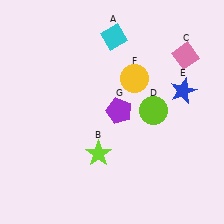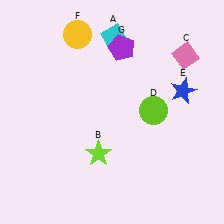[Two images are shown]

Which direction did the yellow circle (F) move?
The yellow circle (F) moved left.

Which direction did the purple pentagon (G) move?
The purple pentagon (G) moved up.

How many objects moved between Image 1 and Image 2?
2 objects moved between the two images.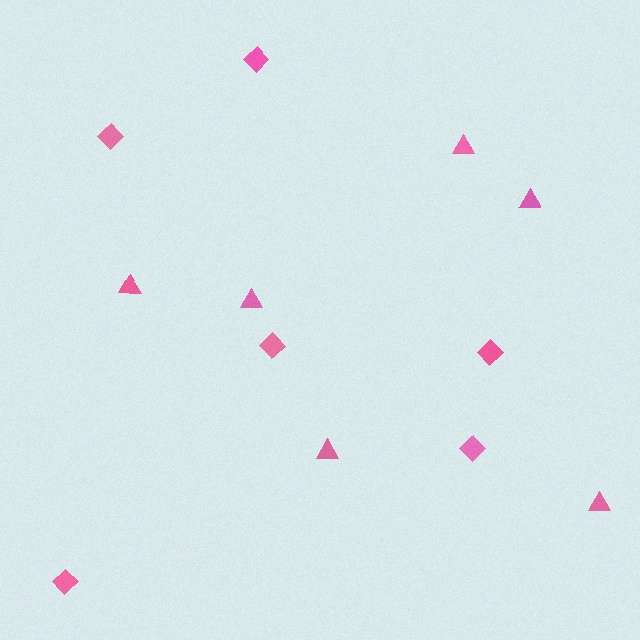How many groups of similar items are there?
There are 2 groups: one group of triangles (6) and one group of diamonds (6).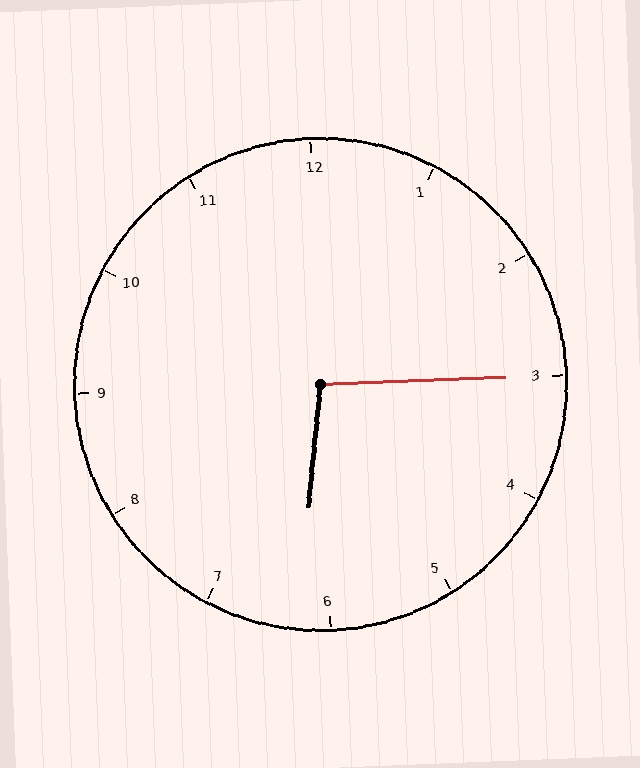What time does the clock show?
6:15.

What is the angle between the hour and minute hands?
Approximately 98 degrees.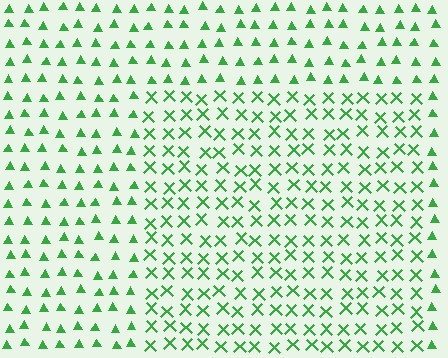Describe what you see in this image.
The image is filled with small green elements arranged in a uniform grid. A rectangle-shaped region contains X marks, while the surrounding area contains triangles. The boundary is defined purely by the change in element shape.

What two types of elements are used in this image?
The image uses X marks inside the rectangle region and triangles outside it.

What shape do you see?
I see a rectangle.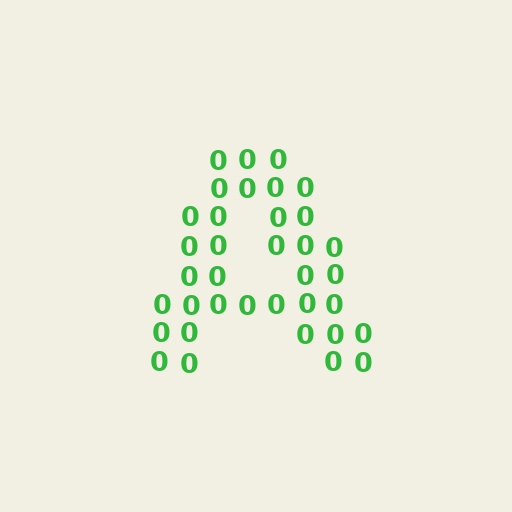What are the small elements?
The small elements are digit 0's.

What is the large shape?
The large shape is the letter A.